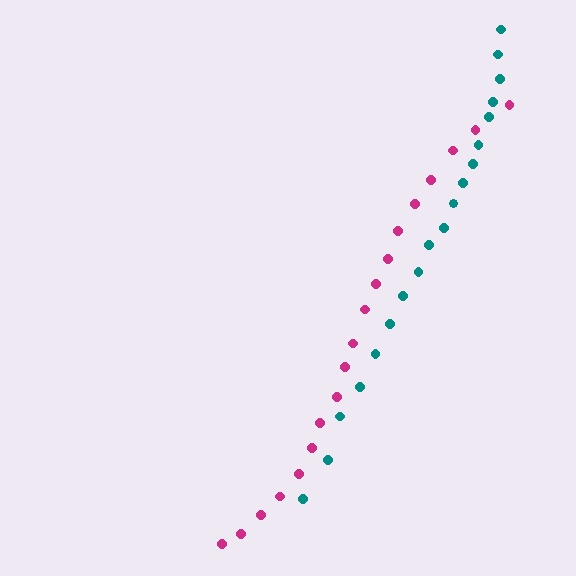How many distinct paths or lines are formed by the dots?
There are 2 distinct paths.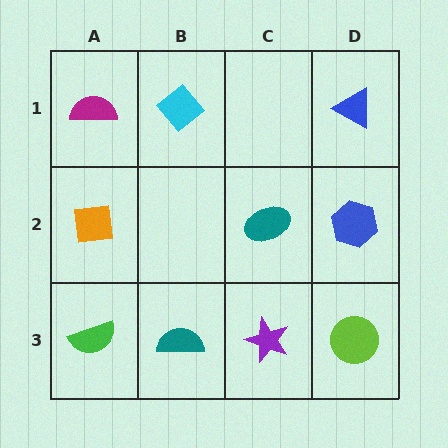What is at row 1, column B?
A cyan diamond.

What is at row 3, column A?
A green semicircle.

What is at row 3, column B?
A teal semicircle.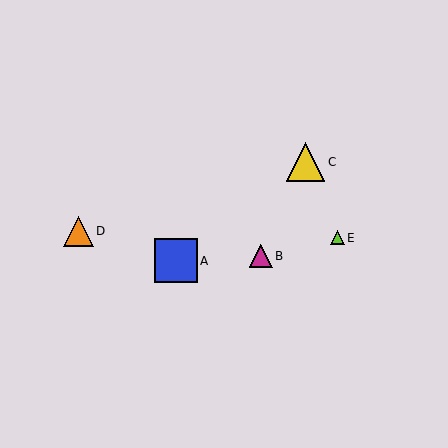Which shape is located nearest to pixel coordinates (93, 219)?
The orange triangle (labeled D) at (79, 231) is nearest to that location.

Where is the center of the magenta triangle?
The center of the magenta triangle is at (261, 256).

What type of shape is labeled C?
Shape C is a yellow triangle.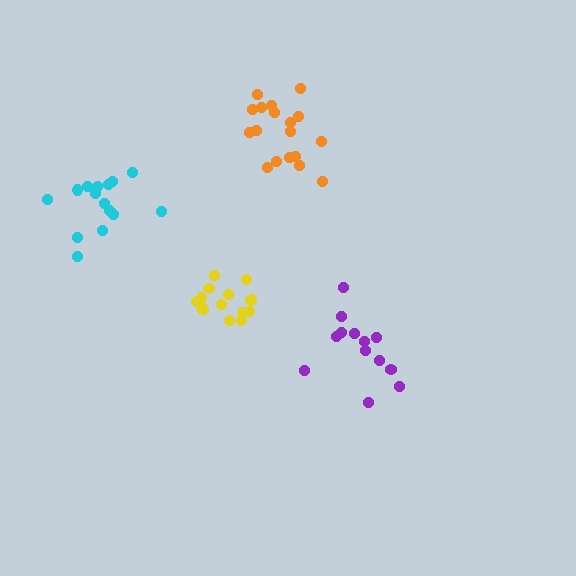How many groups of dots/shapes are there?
There are 4 groups.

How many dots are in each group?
Group 1: 13 dots, Group 2: 16 dots, Group 3: 15 dots, Group 4: 18 dots (62 total).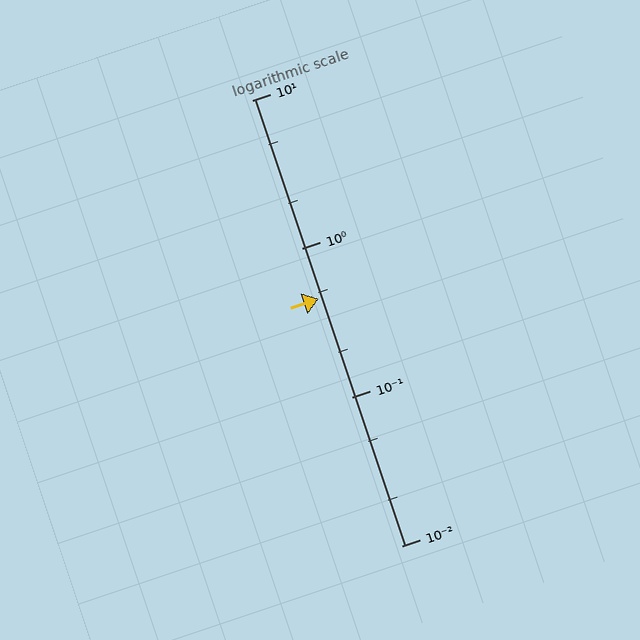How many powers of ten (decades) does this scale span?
The scale spans 3 decades, from 0.01 to 10.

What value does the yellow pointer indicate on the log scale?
The pointer indicates approximately 0.46.